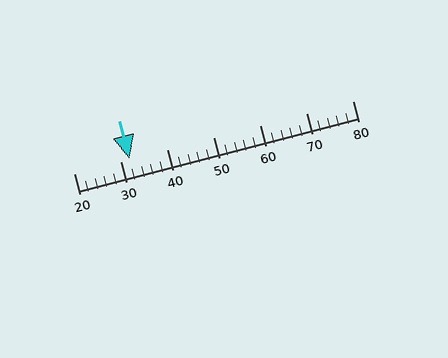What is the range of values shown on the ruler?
The ruler shows values from 20 to 80.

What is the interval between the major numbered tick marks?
The major tick marks are spaced 10 units apart.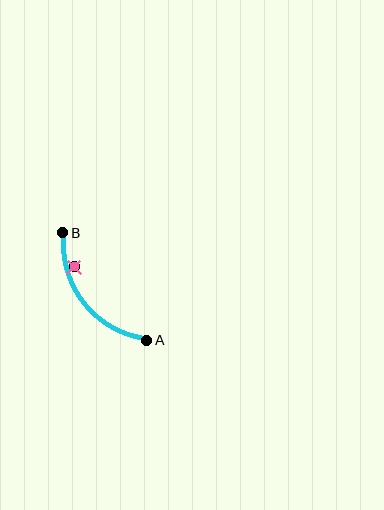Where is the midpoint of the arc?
The arc midpoint is the point on the curve farthest from the straight line joining A and B. It sits below and to the left of that line.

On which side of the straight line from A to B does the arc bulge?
The arc bulges below and to the left of the straight line connecting A and B.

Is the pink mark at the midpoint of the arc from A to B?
No — the pink mark does not lie on the arc at all. It sits slightly inside the curve.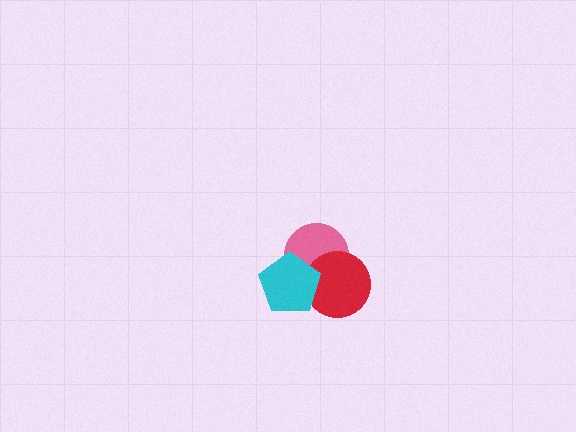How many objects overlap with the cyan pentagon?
2 objects overlap with the cyan pentagon.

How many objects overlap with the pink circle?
2 objects overlap with the pink circle.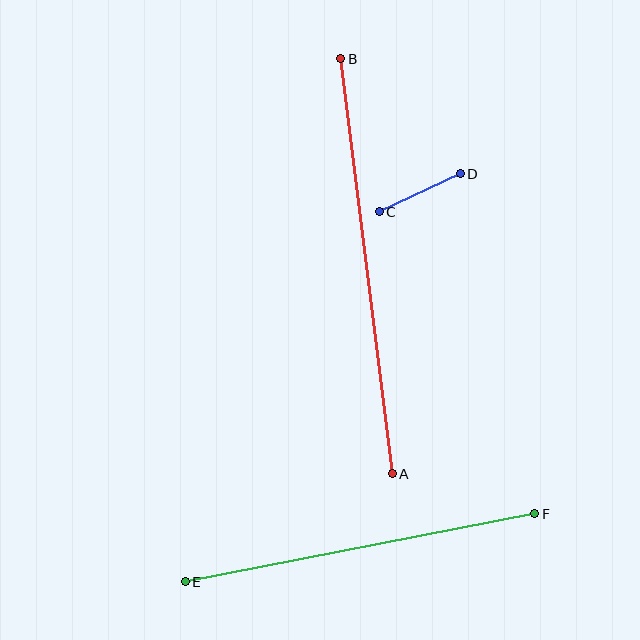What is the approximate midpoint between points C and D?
The midpoint is at approximately (420, 193) pixels.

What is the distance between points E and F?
The distance is approximately 356 pixels.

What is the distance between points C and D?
The distance is approximately 89 pixels.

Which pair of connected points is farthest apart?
Points A and B are farthest apart.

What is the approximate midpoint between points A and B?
The midpoint is at approximately (367, 266) pixels.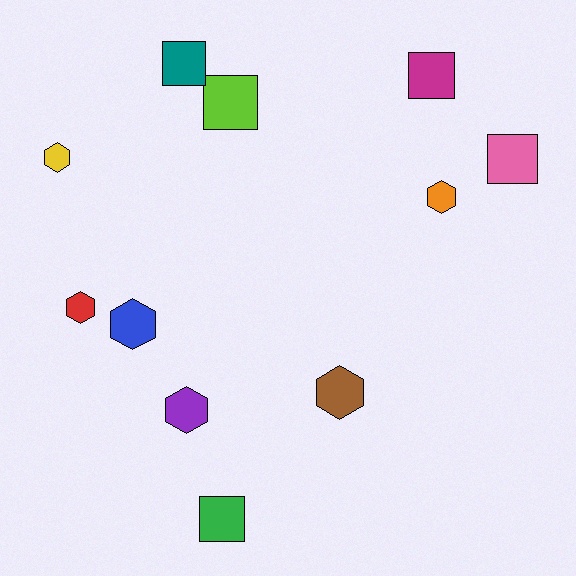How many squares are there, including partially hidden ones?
There are 5 squares.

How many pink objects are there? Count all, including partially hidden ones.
There is 1 pink object.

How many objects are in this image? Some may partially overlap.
There are 11 objects.